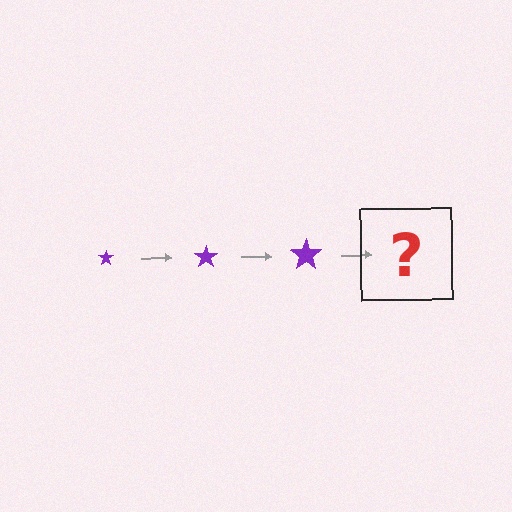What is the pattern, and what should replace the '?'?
The pattern is that the star gets progressively larger each step. The '?' should be a purple star, larger than the previous one.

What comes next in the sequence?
The next element should be a purple star, larger than the previous one.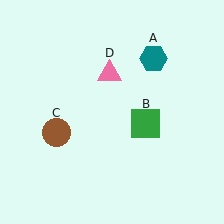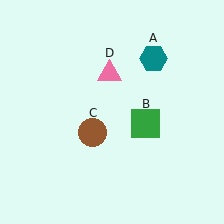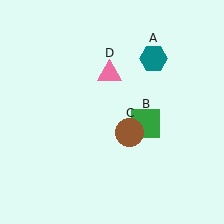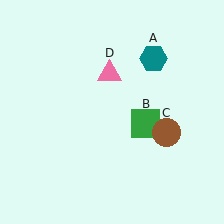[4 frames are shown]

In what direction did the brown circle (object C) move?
The brown circle (object C) moved right.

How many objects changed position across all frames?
1 object changed position: brown circle (object C).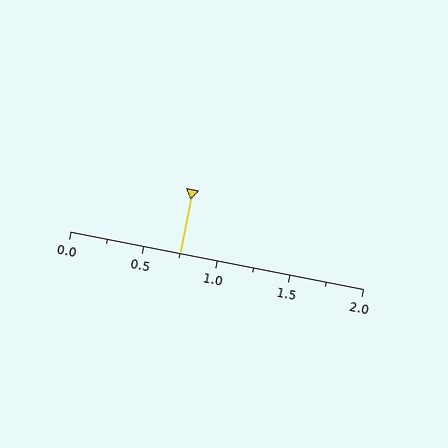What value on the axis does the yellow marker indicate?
The marker indicates approximately 0.75.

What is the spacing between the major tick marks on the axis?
The major ticks are spaced 0.5 apart.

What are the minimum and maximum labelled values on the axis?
The axis runs from 0.0 to 2.0.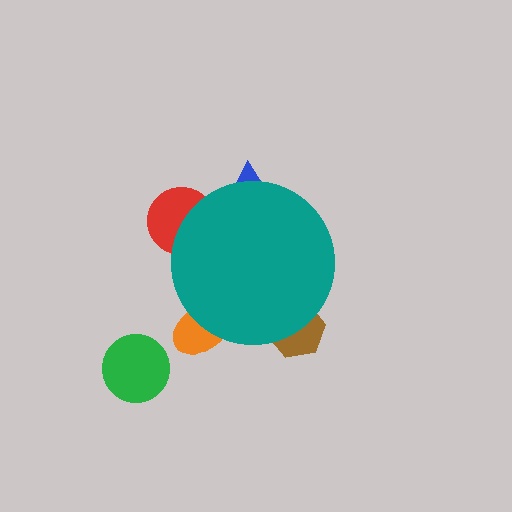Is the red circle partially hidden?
Yes, the red circle is partially hidden behind the teal circle.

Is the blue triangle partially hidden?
Yes, the blue triangle is partially hidden behind the teal circle.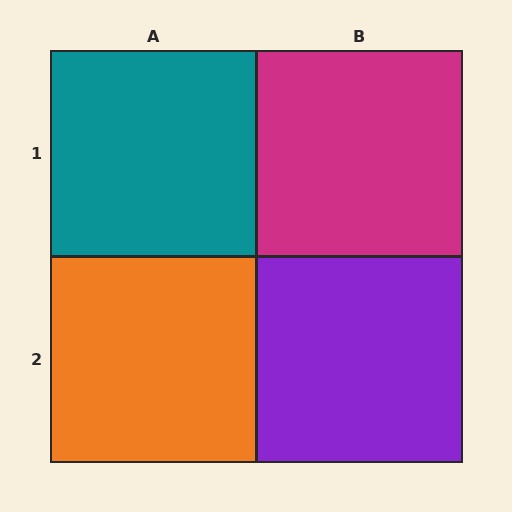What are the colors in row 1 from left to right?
Teal, magenta.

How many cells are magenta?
1 cell is magenta.